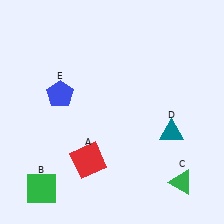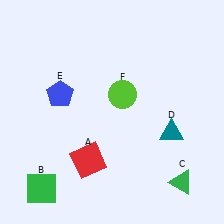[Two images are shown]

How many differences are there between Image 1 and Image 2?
There is 1 difference between the two images.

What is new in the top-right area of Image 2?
A lime circle (F) was added in the top-right area of Image 2.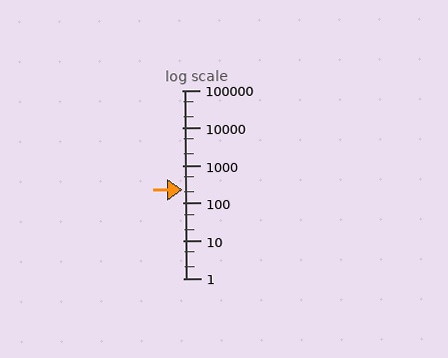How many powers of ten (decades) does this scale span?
The scale spans 5 decades, from 1 to 100000.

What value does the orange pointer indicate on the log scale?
The pointer indicates approximately 230.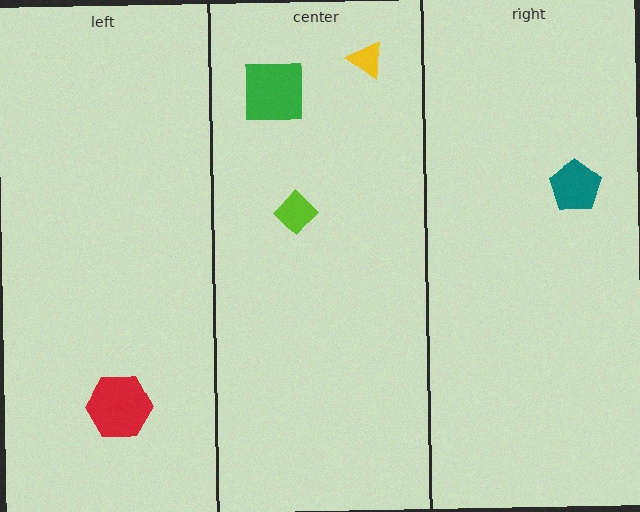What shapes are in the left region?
The red hexagon.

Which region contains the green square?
The center region.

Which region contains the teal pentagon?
The right region.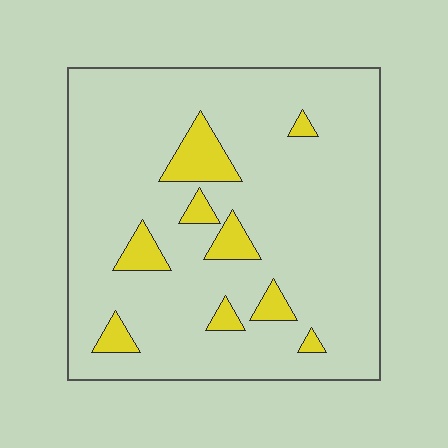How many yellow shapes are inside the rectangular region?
9.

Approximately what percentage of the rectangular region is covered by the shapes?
Approximately 10%.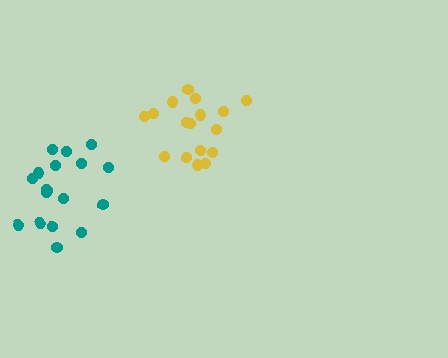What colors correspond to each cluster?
The clusters are colored: teal, yellow.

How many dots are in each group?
Group 1: 18 dots, Group 2: 17 dots (35 total).